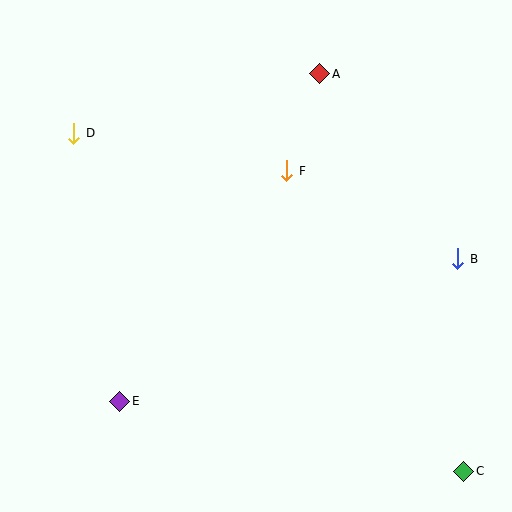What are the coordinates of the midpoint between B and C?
The midpoint between B and C is at (461, 365).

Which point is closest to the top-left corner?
Point D is closest to the top-left corner.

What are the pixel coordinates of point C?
Point C is at (464, 471).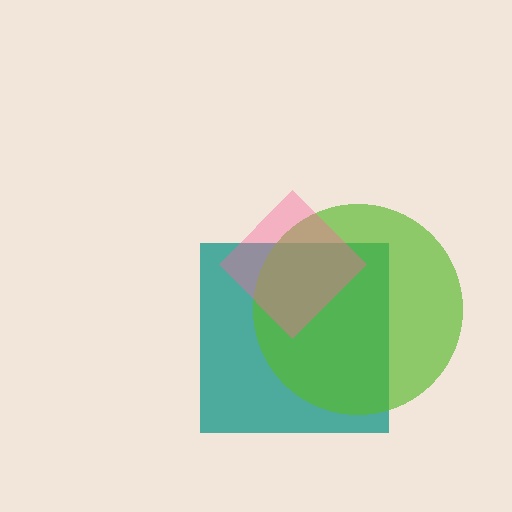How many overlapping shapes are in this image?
There are 3 overlapping shapes in the image.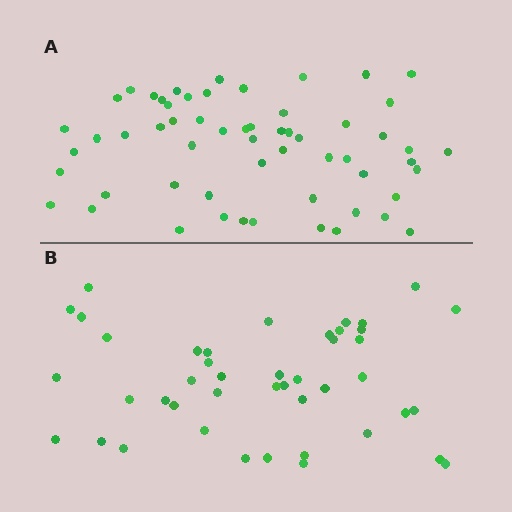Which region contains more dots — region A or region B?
Region A (the top region) has more dots.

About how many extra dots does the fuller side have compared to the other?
Region A has approximately 15 more dots than region B.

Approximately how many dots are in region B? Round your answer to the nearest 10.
About 40 dots. (The exact count is 44, which rounds to 40.)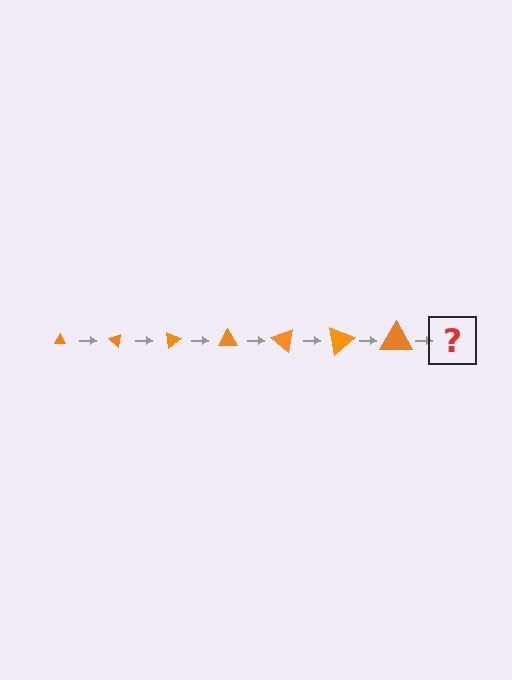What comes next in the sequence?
The next element should be a triangle, larger than the previous one and rotated 280 degrees from the start.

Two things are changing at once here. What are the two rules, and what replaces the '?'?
The two rules are that the triangle grows larger each step and it rotates 40 degrees each step. The '?' should be a triangle, larger than the previous one and rotated 280 degrees from the start.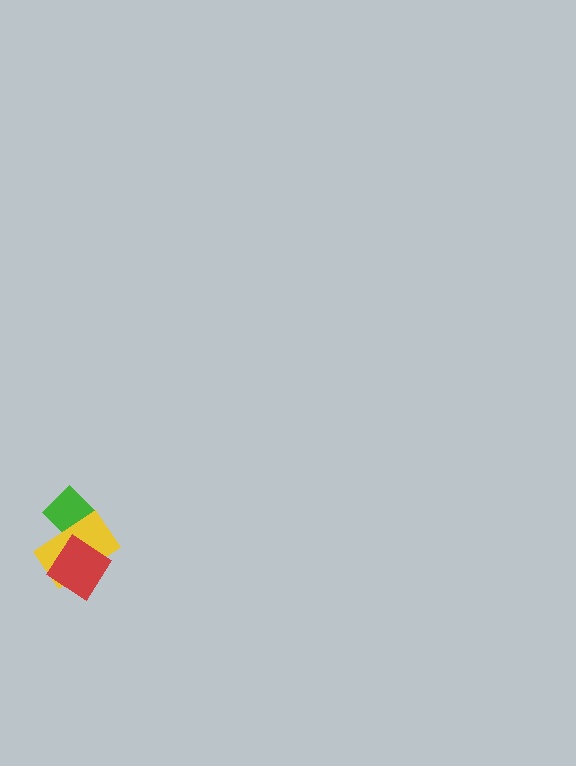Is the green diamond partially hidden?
Yes, it is partially covered by another shape.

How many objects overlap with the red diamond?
1 object overlaps with the red diamond.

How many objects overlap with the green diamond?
1 object overlaps with the green diamond.